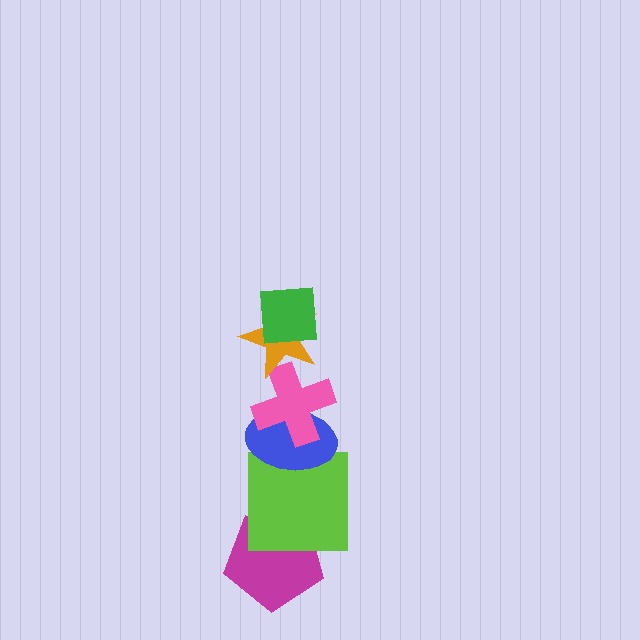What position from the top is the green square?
The green square is 1st from the top.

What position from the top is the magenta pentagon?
The magenta pentagon is 6th from the top.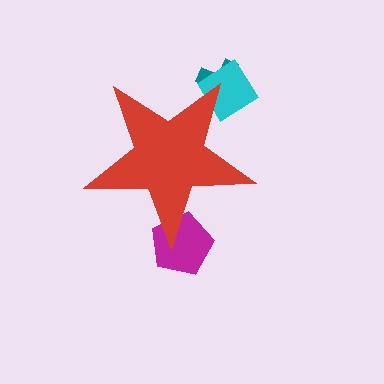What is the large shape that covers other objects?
A red star.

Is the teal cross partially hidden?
Yes, the teal cross is partially hidden behind the red star.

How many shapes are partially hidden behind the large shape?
3 shapes are partially hidden.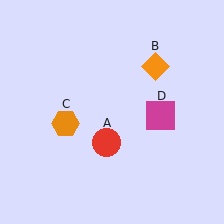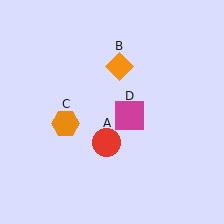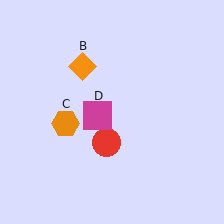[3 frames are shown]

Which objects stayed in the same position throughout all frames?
Red circle (object A) and orange hexagon (object C) remained stationary.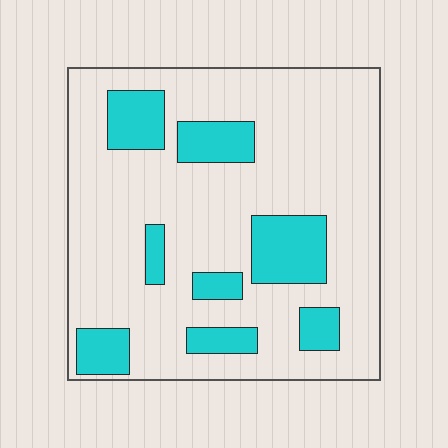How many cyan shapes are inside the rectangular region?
8.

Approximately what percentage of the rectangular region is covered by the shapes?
Approximately 20%.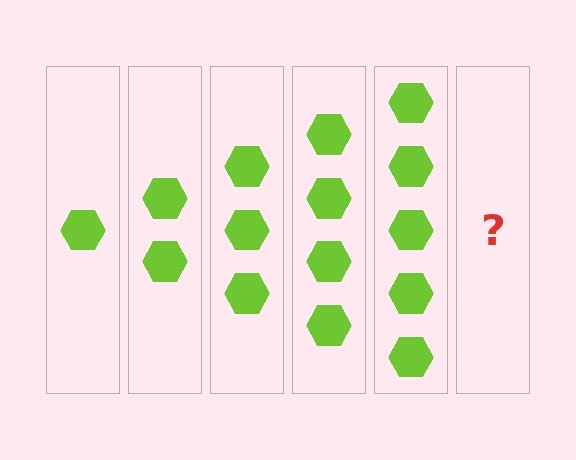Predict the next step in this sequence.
The next step is 6 hexagons.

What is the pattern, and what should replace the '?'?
The pattern is that each step adds one more hexagon. The '?' should be 6 hexagons.